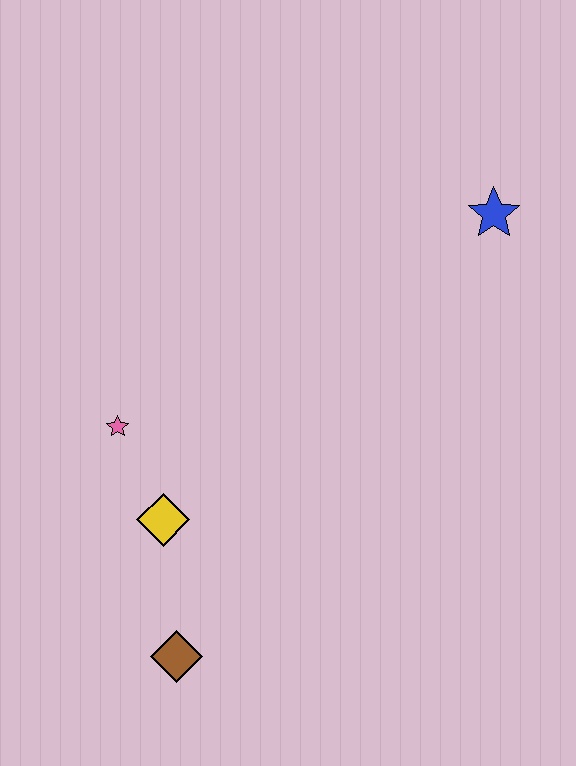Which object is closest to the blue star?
The pink star is closest to the blue star.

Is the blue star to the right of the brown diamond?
Yes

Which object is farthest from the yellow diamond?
The blue star is farthest from the yellow diamond.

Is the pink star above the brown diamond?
Yes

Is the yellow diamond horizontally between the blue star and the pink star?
Yes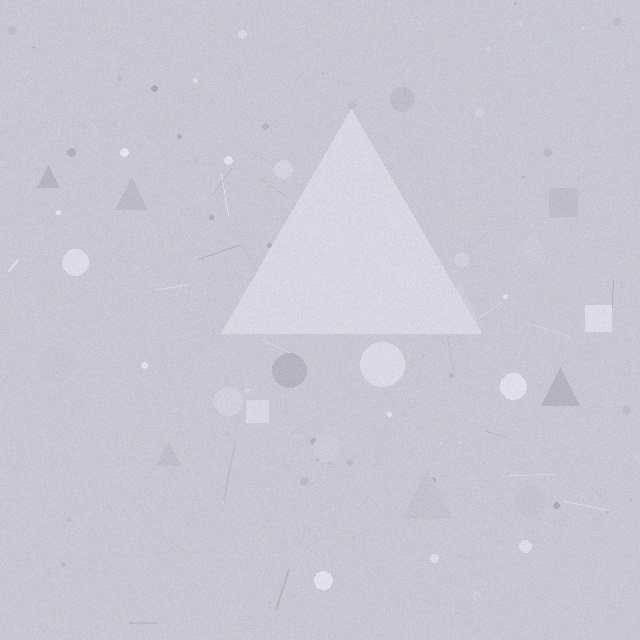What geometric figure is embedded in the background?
A triangle is embedded in the background.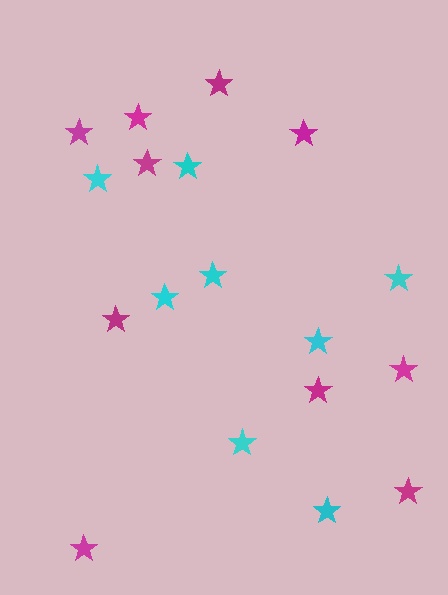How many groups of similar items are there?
There are 2 groups: one group of magenta stars (10) and one group of cyan stars (8).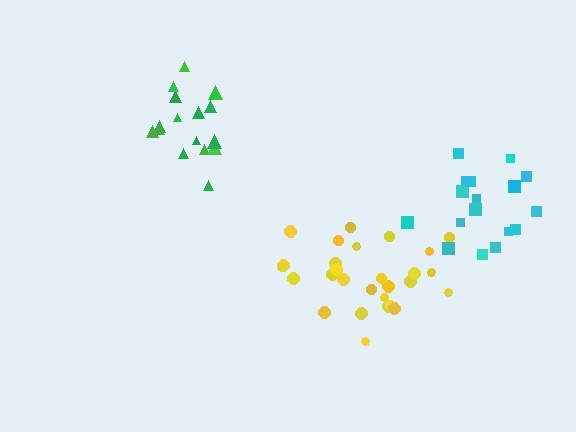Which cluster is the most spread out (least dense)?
Cyan.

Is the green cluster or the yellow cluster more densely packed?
Green.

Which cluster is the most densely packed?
Green.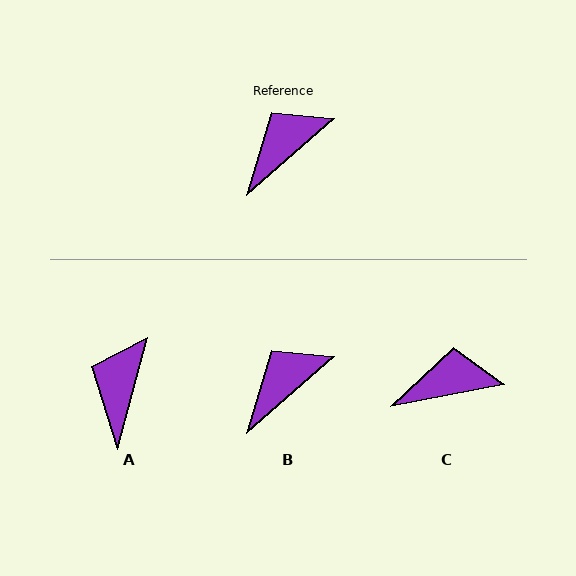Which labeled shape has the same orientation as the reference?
B.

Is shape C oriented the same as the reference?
No, it is off by about 30 degrees.